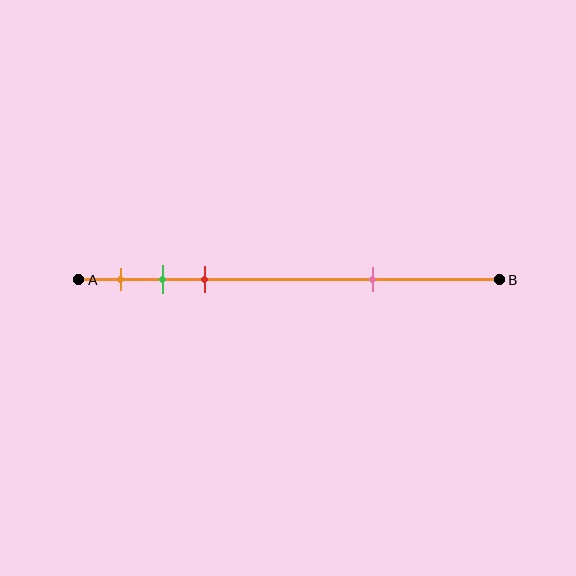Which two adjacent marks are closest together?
The green and red marks are the closest adjacent pair.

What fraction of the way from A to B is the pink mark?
The pink mark is approximately 70% (0.7) of the way from A to B.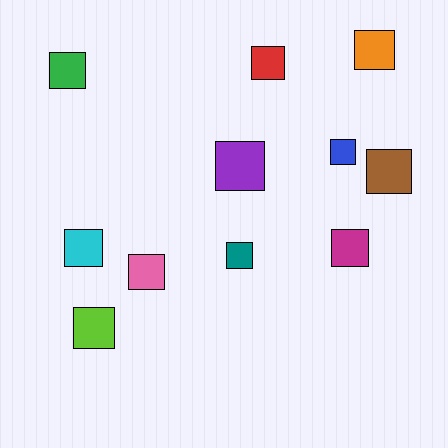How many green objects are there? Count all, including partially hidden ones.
There is 1 green object.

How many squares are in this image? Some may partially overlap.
There are 11 squares.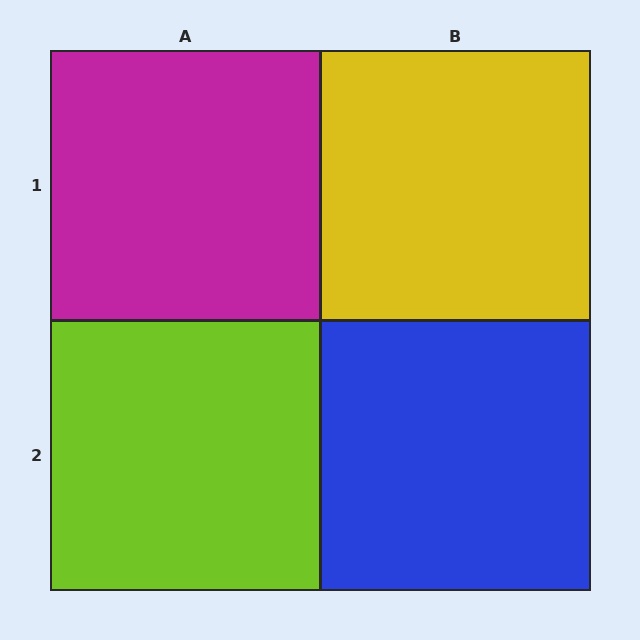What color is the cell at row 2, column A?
Lime.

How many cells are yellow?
1 cell is yellow.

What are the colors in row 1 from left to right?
Magenta, yellow.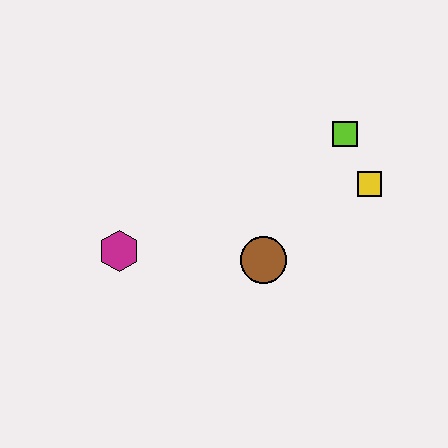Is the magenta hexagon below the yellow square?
Yes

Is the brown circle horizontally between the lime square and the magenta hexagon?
Yes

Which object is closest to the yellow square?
The lime square is closest to the yellow square.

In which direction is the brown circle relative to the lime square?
The brown circle is below the lime square.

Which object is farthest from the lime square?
The magenta hexagon is farthest from the lime square.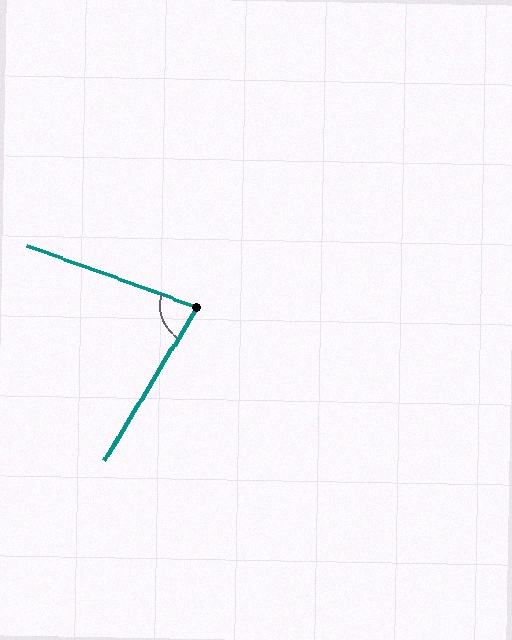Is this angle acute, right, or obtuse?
It is acute.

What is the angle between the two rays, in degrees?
Approximately 79 degrees.